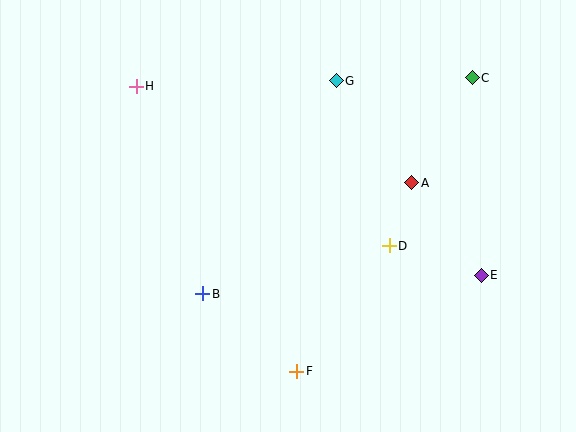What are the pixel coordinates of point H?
Point H is at (136, 86).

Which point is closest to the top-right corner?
Point C is closest to the top-right corner.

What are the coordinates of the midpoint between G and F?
The midpoint between G and F is at (316, 226).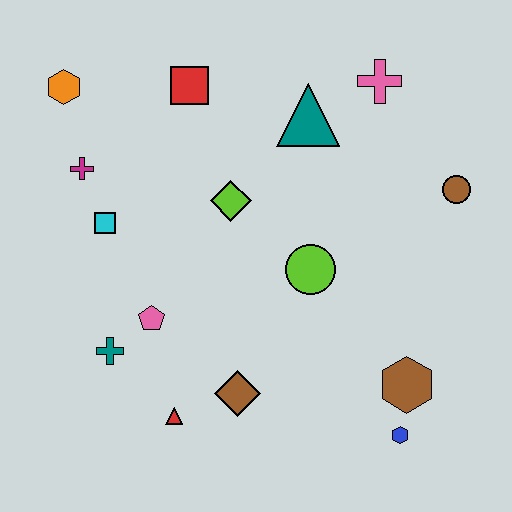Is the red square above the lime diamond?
Yes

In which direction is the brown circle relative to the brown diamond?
The brown circle is to the right of the brown diamond.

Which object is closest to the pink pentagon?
The teal cross is closest to the pink pentagon.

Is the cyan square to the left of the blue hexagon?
Yes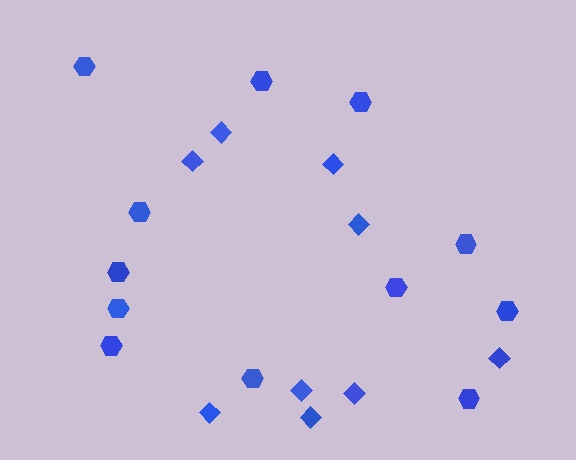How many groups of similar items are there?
There are 2 groups: one group of hexagons (12) and one group of diamonds (9).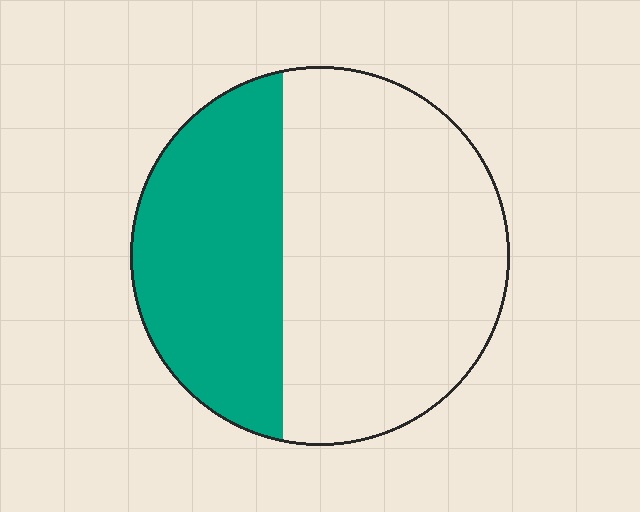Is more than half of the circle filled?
No.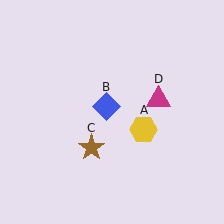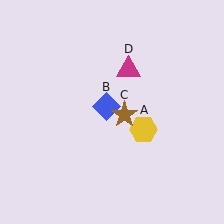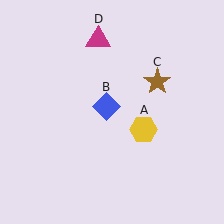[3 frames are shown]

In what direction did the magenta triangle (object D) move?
The magenta triangle (object D) moved up and to the left.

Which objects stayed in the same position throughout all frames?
Yellow hexagon (object A) and blue diamond (object B) remained stationary.